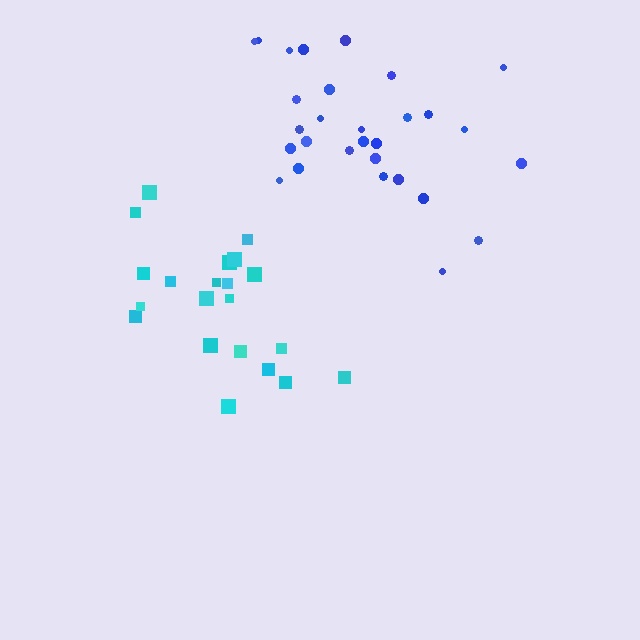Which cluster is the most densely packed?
Blue.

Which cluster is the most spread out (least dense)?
Cyan.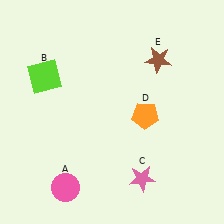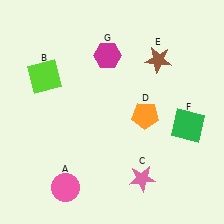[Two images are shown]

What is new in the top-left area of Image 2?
A magenta hexagon (G) was added in the top-left area of Image 2.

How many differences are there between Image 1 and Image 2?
There are 2 differences between the two images.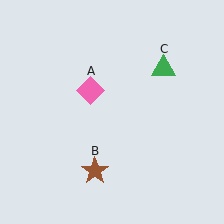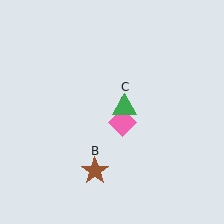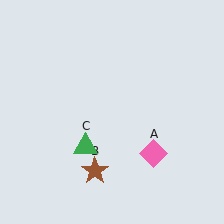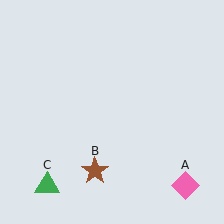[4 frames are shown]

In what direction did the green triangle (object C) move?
The green triangle (object C) moved down and to the left.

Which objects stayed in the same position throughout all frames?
Brown star (object B) remained stationary.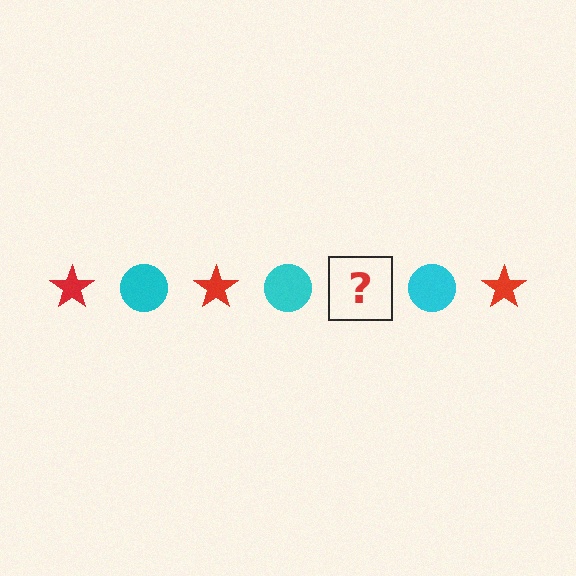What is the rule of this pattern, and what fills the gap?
The rule is that the pattern alternates between red star and cyan circle. The gap should be filled with a red star.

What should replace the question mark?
The question mark should be replaced with a red star.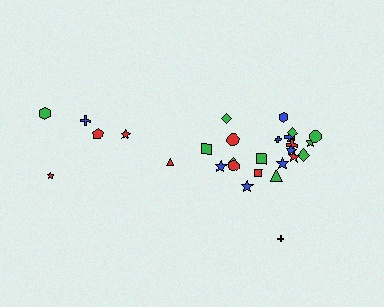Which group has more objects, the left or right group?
The right group.